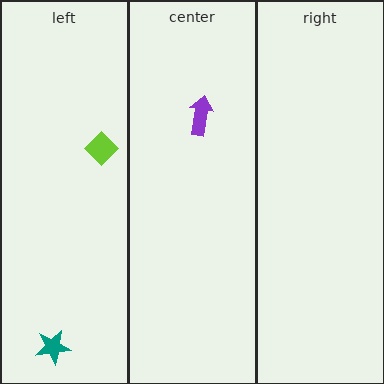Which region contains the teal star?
The left region.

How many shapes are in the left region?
2.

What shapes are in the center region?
The purple arrow.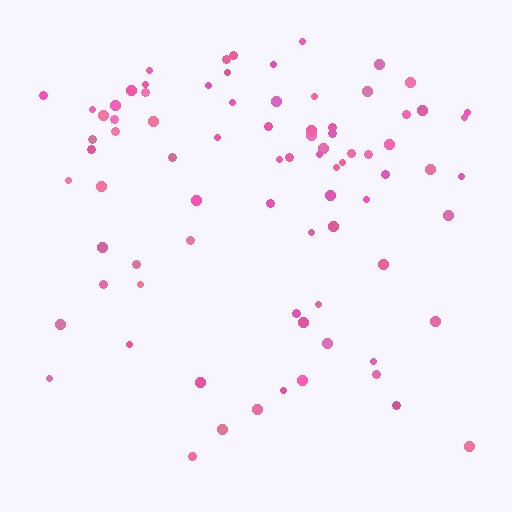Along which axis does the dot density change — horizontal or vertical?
Vertical.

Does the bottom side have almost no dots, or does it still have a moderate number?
Still a moderate number, just noticeably fewer than the top.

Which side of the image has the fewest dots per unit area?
The bottom.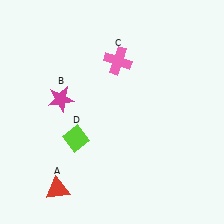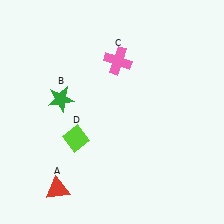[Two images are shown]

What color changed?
The star (B) changed from magenta in Image 1 to green in Image 2.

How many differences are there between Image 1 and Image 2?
There is 1 difference between the two images.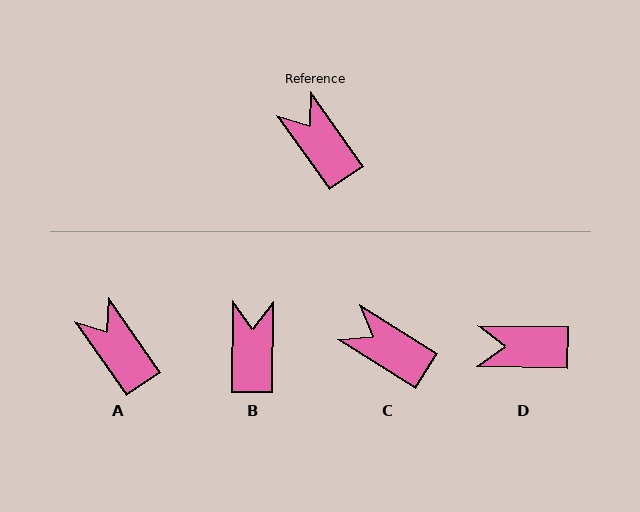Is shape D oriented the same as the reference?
No, it is off by about 54 degrees.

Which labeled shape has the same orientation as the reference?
A.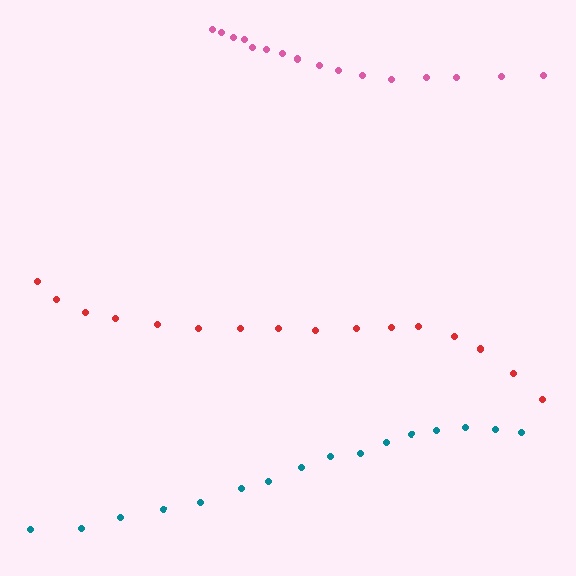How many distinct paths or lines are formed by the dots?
There are 3 distinct paths.